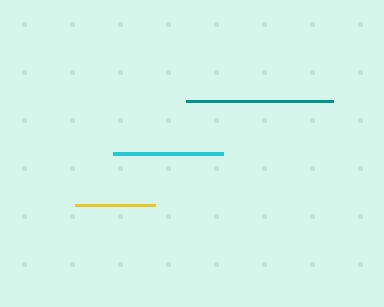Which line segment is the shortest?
The yellow line is the shortest at approximately 80 pixels.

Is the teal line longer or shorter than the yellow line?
The teal line is longer than the yellow line.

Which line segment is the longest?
The teal line is the longest at approximately 147 pixels.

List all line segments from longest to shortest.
From longest to shortest: teal, cyan, yellow.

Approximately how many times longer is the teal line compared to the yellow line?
The teal line is approximately 1.8 times the length of the yellow line.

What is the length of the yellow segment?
The yellow segment is approximately 80 pixels long.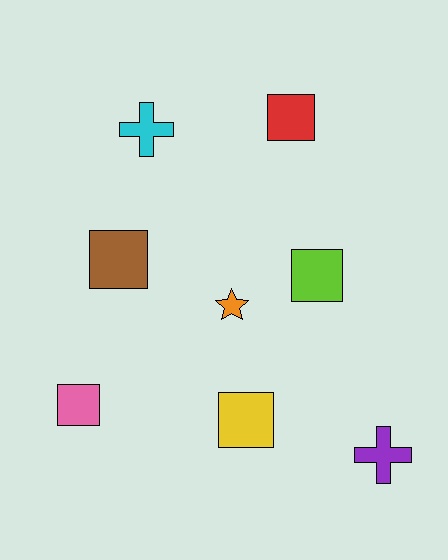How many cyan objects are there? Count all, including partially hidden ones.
There is 1 cyan object.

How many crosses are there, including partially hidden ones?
There are 2 crosses.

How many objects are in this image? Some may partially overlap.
There are 8 objects.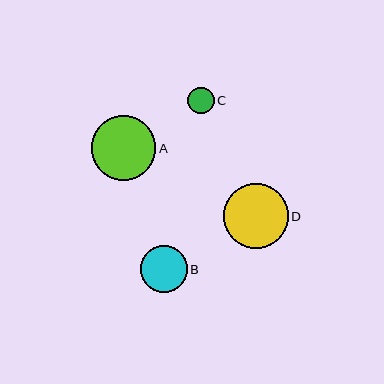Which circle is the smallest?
Circle C is the smallest with a size of approximately 26 pixels.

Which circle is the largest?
Circle A is the largest with a size of approximately 65 pixels.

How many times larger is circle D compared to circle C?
Circle D is approximately 2.4 times the size of circle C.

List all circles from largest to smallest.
From largest to smallest: A, D, B, C.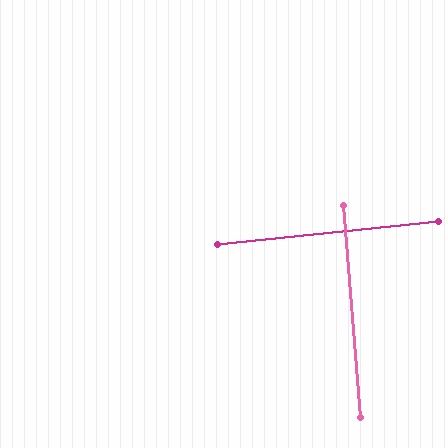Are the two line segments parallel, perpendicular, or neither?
Perpendicular — they meet at approximately 89°.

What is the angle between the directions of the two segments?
Approximately 89 degrees.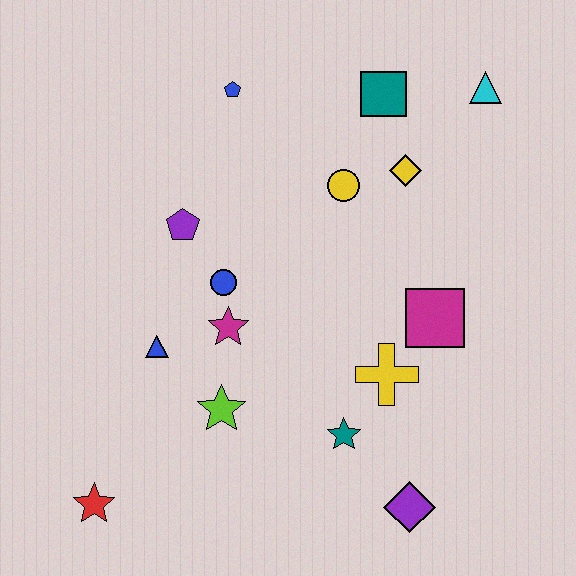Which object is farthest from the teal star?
The cyan triangle is farthest from the teal star.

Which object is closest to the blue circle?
The magenta star is closest to the blue circle.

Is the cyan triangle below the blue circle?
No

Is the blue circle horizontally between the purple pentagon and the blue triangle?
No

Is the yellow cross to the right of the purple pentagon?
Yes